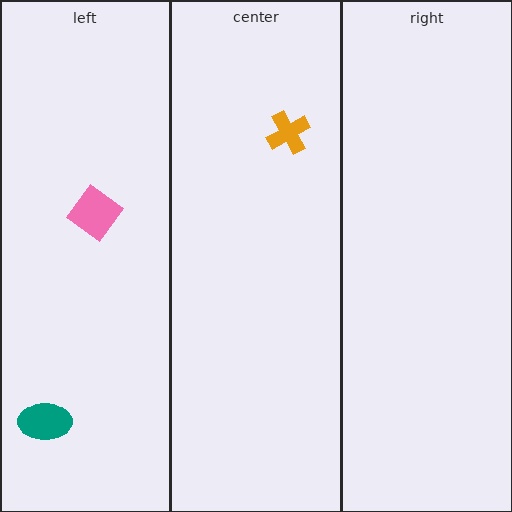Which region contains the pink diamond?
The left region.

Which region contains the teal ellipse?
The left region.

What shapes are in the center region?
The orange cross.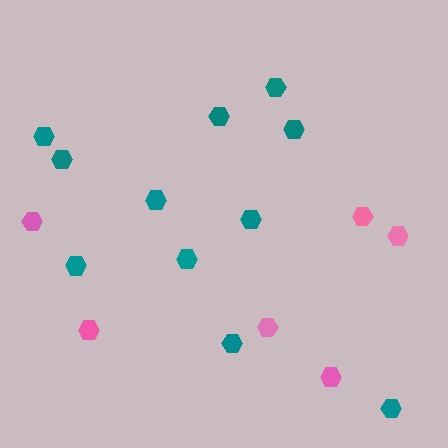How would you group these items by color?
There are 2 groups: one group of teal hexagons (11) and one group of pink hexagons (6).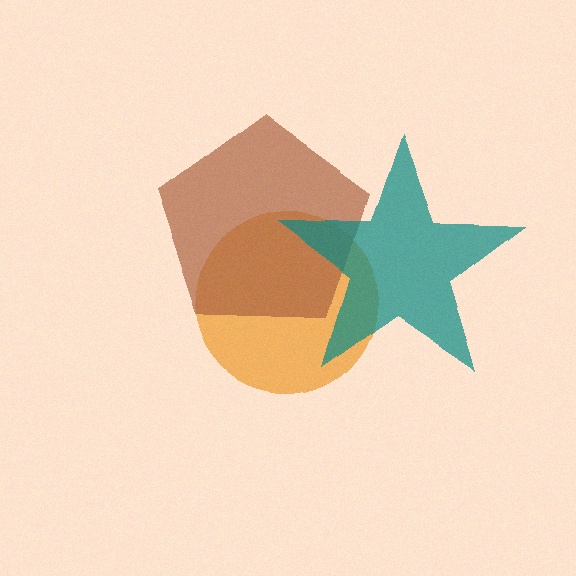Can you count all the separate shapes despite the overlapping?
Yes, there are 3 separate shapes.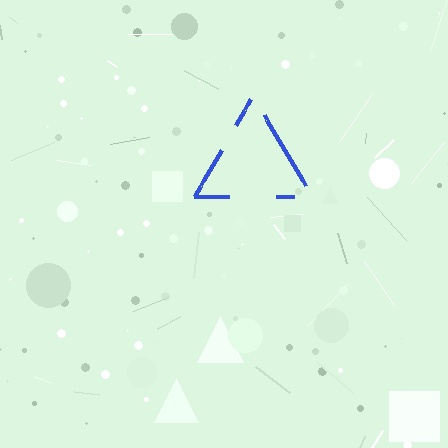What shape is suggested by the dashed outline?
The dashed outline suggests a triangle.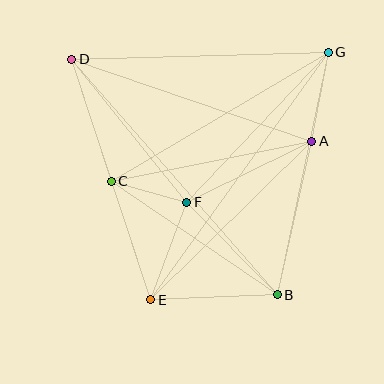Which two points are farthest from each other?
Points B and D are farthest from each other.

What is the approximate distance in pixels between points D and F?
The distance between D and F is approximately 183 pixels.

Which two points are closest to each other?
Points C and F are closest to each other.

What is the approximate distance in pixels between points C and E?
The distance between C and E is approximately 125 pixels.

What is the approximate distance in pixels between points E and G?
The distance between E and G is approximately 305 pixels.